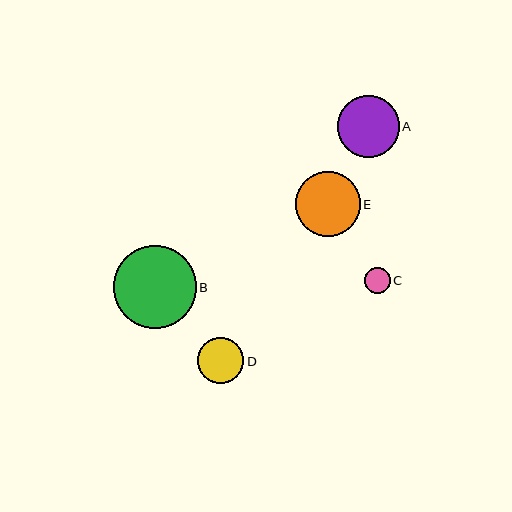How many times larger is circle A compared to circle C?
Circle A is approximately 2.4 times the size of circle C.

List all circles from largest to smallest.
From largest to smallest: B, E, A, D, C.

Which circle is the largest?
Circle B is the largest with a size of approximately 83 pixels.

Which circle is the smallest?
Circle C is the smallest with a size of approximately 26 pixels.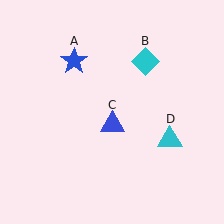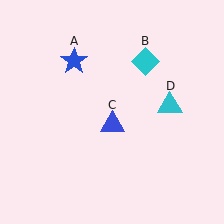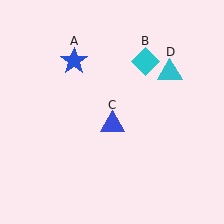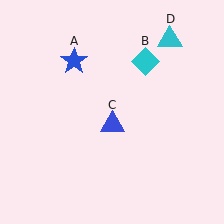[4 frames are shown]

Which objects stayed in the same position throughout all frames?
Blue star (object A) and cyan diamond (object B) and blue triangle (object C) remained stationary.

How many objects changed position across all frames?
1 object changed position: cyan triangle (object D).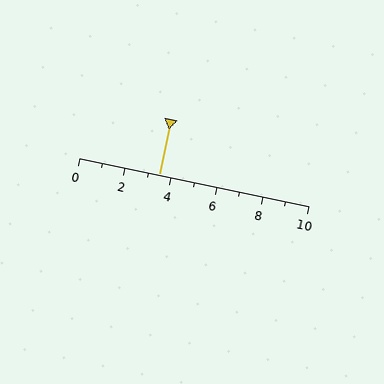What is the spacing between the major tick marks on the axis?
The major ticks are spaced 2 apart.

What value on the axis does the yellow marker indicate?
The marker indicates approximately 3.5.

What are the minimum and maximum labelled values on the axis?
The axis runs from 0 to 10.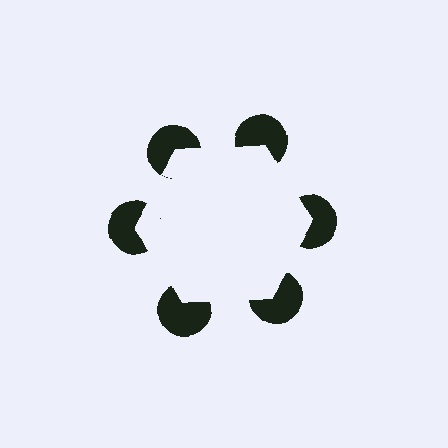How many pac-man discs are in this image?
There are 6 — one at each vertex of the illusory hexagon.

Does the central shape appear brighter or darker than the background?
It typically appears slightly brighter than the background, even though no actual brightness change is drawn.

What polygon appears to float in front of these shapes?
An illusory hexagon — its edges are inferred from the aligned wedge cuts in the pac-man discs, not physically drawn.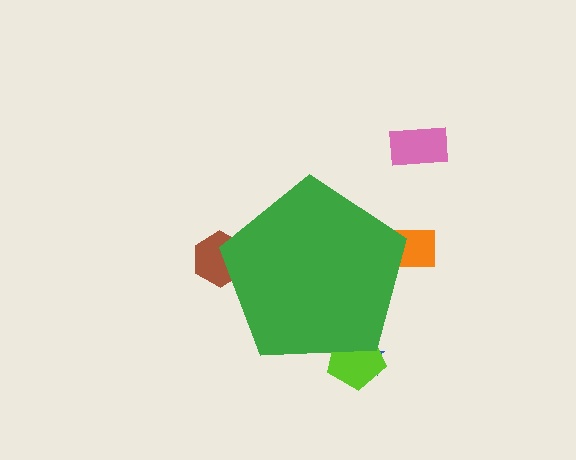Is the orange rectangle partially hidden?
Yes, the orange rectangle is partially hidden behind the green pentagon.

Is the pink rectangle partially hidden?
No, the pink rectangle is fully visible.